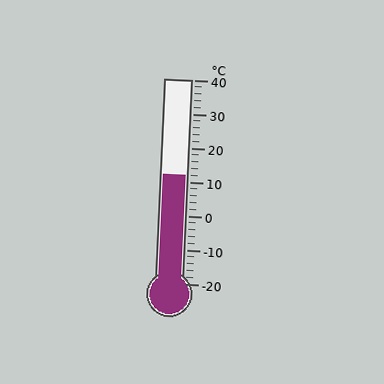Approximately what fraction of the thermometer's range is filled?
The thermometer is filled to approximately 55% of its range.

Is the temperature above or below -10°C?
The temperature is above -10°C.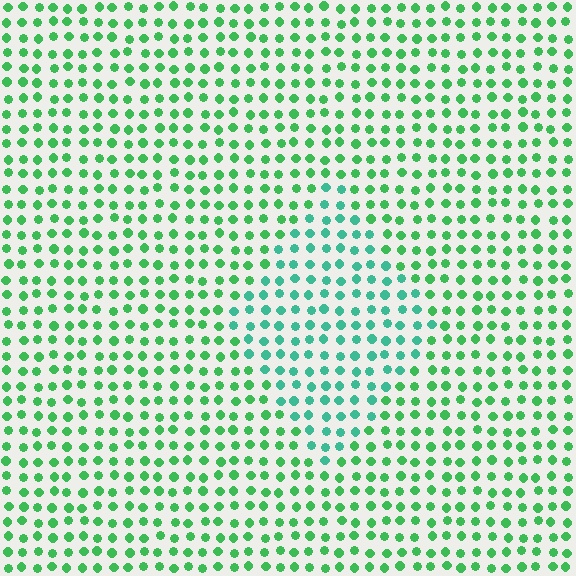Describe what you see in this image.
The image is filled with small green elements in a uniform arrangement. A diamond-shaped region is visible where the elements are tinted to a slightly different hue, forming a subtle color boundary.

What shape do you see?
I see a diamond.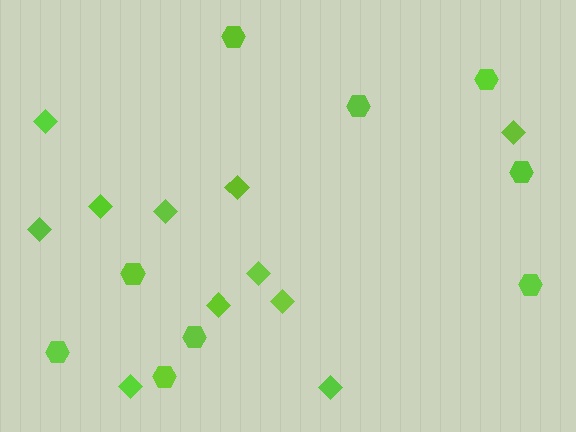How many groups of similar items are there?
There are 2 groups: one group of diamonds (11) and one group of hexagons (9).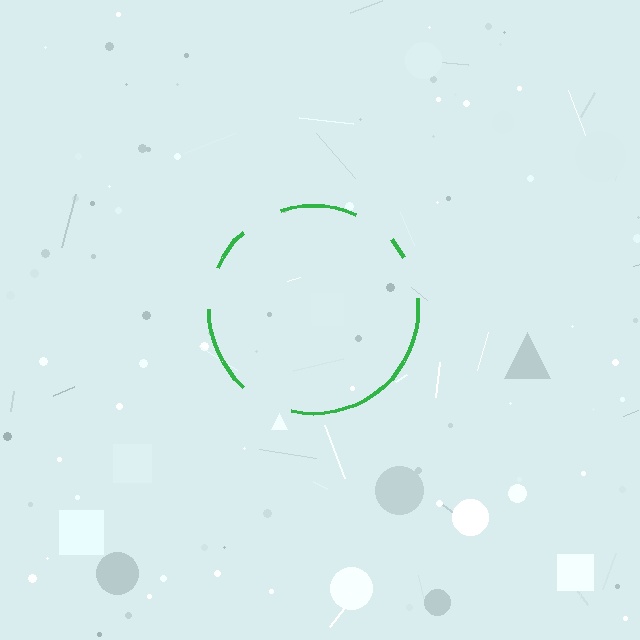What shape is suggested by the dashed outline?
The dashed outline suggests a circle.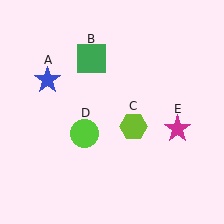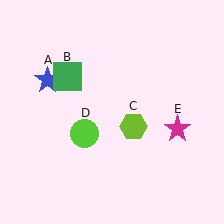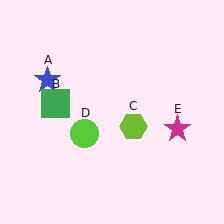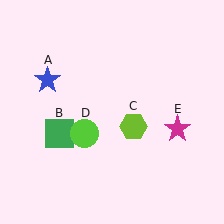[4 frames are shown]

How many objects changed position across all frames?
1 object changed position: green square (object B).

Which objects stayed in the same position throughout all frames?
Blue star (object A) and lime hexagon (object C) and lime circle (object D) and magenta star (object E) remained stationary.